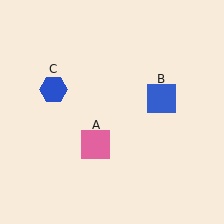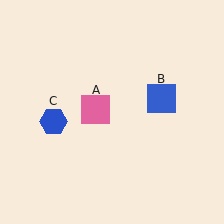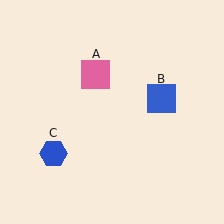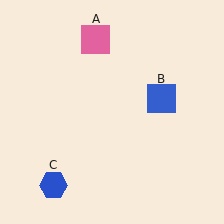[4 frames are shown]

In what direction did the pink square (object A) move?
The pink square (object A) moved up.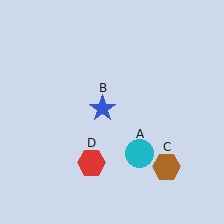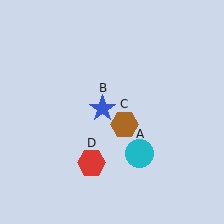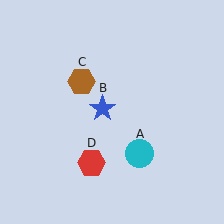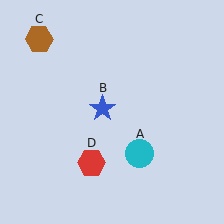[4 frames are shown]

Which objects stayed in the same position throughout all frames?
Cyan circle (object A) and blue star (object B) and red hexagon (object D) remained stationary.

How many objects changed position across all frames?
1 object changed position: brown hexagon (object C).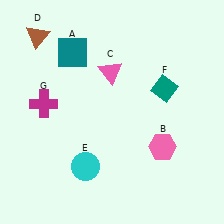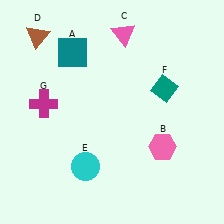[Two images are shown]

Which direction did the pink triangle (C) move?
The pink triangle (C) moved up.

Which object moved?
The pink triangle (C) moved up.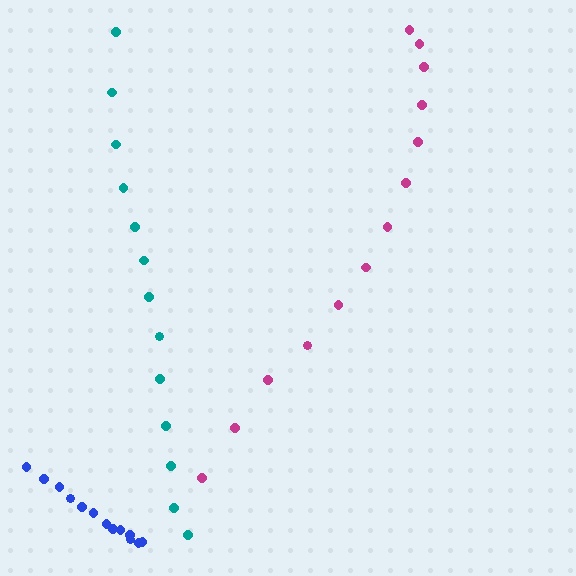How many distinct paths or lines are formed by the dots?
There are 3 distinct paths.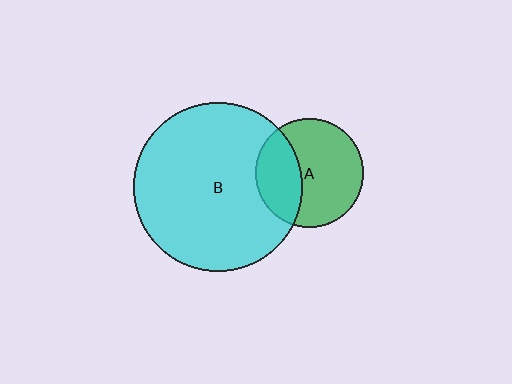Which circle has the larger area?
Circle B (cyan).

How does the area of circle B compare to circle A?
Approximately 2.4 times.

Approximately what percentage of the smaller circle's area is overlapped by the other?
Approximately 35%.